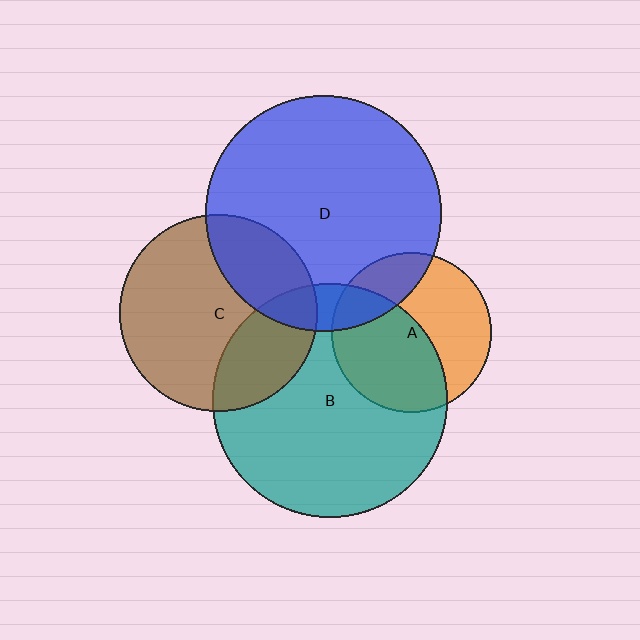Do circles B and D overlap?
Yes.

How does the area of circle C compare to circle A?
Approximately 1.5 times.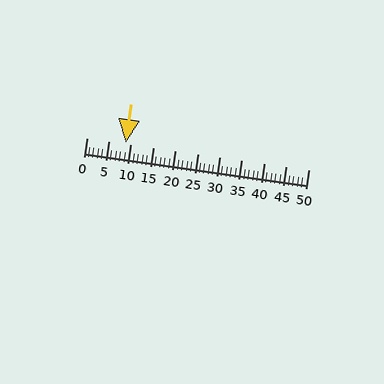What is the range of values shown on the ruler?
The ruler shows values from 0 to 50.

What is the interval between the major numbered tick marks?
The major tick marks are spaced 5 units apart.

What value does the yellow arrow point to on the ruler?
The yellow arrow points to approximately 9.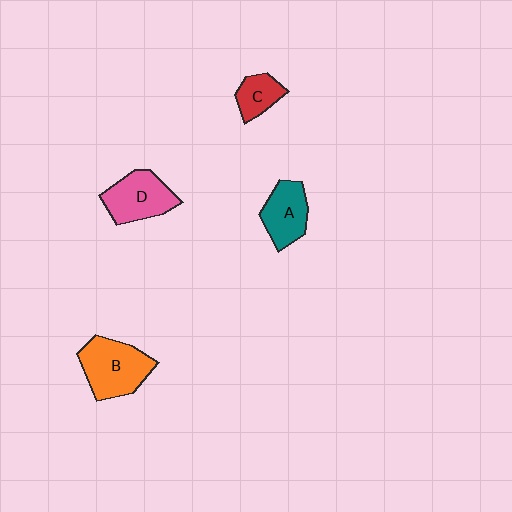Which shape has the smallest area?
Shape C (red).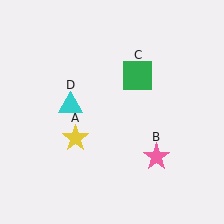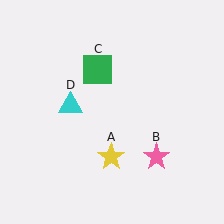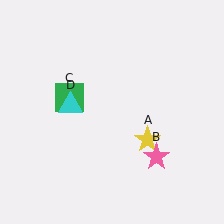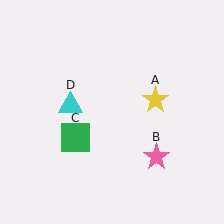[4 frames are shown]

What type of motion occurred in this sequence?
The yellow star (object A), green square (object C) rotated counterclockwise around the center of the scene.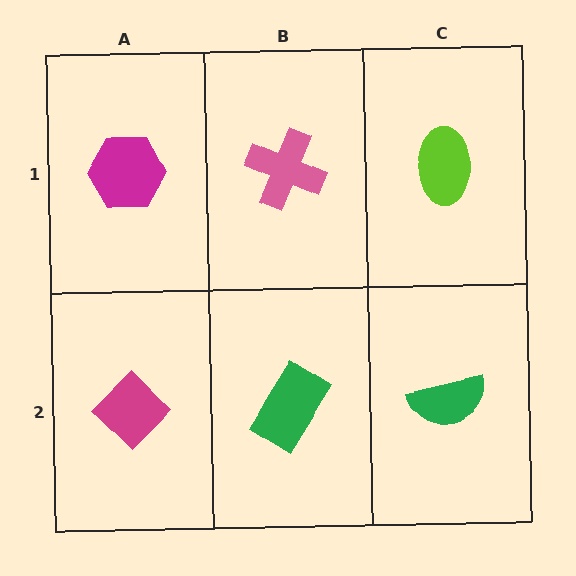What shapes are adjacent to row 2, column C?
A lime ellipse (row 1, column C), a green rectangle (row 2, column B).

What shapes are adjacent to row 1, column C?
A green semicircle (row 2, column C), a pink cross (row 1, column B).